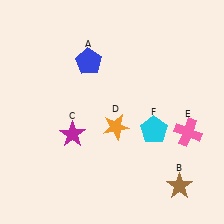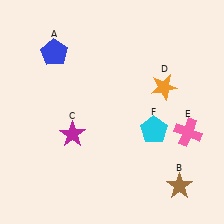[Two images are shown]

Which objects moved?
The objects that moved are: the blue pentagon (A), the orange star (D).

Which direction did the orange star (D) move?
The orange star (D) moved right.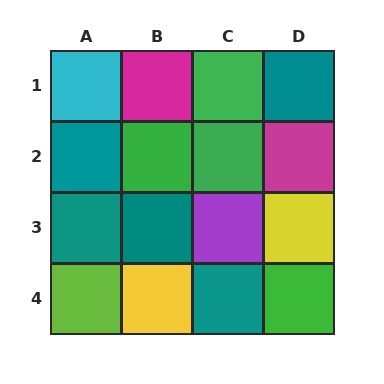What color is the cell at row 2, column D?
Magenta.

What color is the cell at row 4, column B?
Yellow.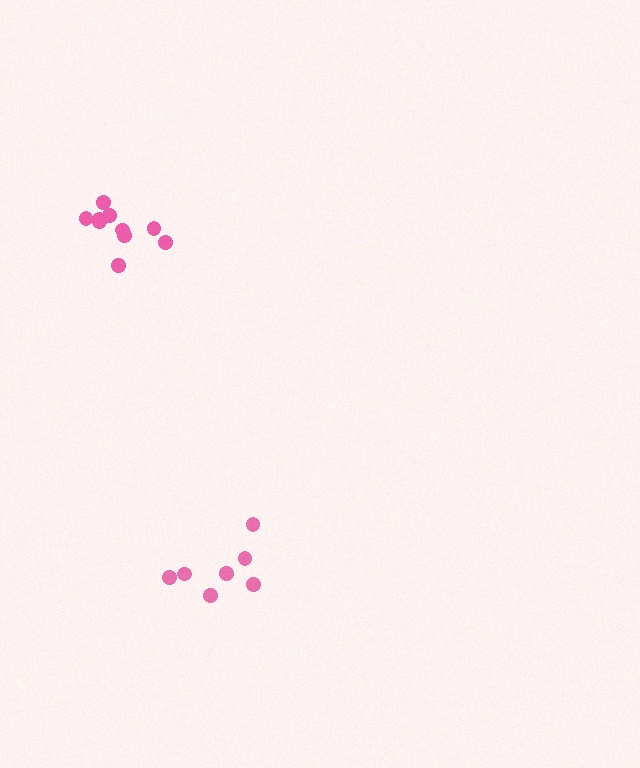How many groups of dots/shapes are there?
There are 2 groups.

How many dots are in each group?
Group 1: 10 dots, Group 2: 7 dots (17 total).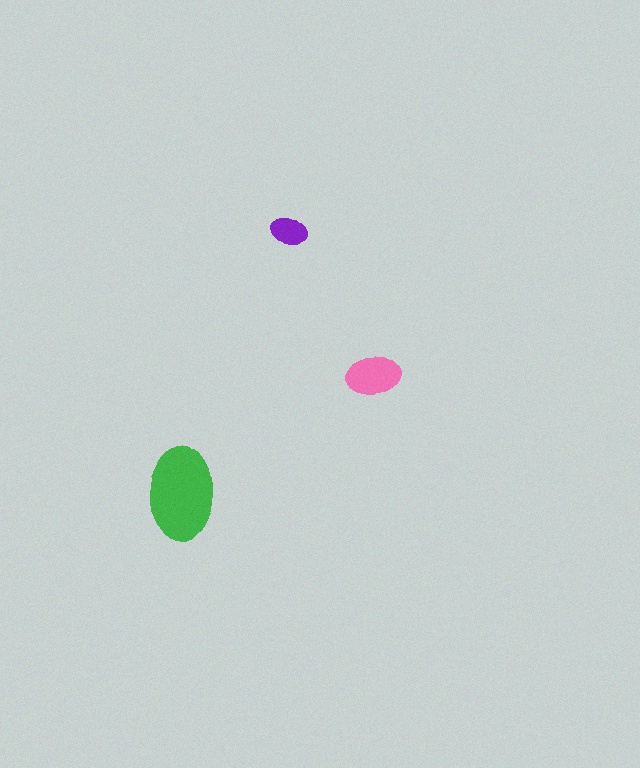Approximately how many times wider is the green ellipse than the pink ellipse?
About 1.5 times wider.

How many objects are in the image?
There are 3 objects in the image.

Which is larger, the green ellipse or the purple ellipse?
The green one.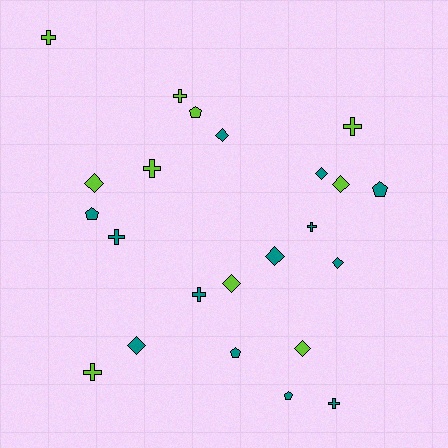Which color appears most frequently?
Teal, with 13 objects.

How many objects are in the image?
There are 23 objects.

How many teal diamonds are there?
There are 5 teal diamonds.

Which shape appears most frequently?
Cross, with 9 objects.